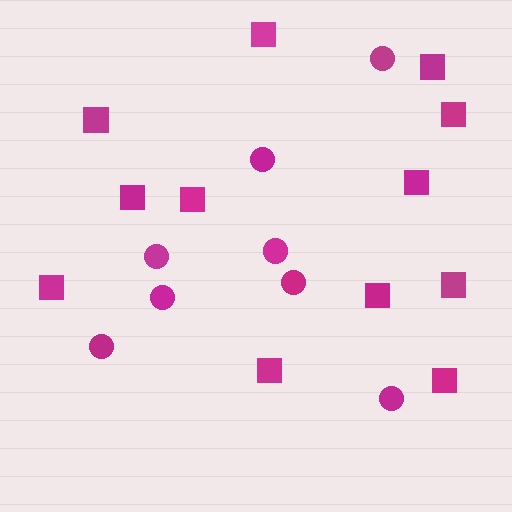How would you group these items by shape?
There are 2 groups: one group of squares (12) and one group of circles (8).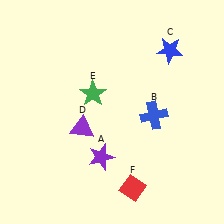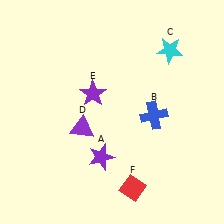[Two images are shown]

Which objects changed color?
C changed from blue to cyan. E changed from green to purple.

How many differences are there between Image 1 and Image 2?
There are 2 differences between the two images.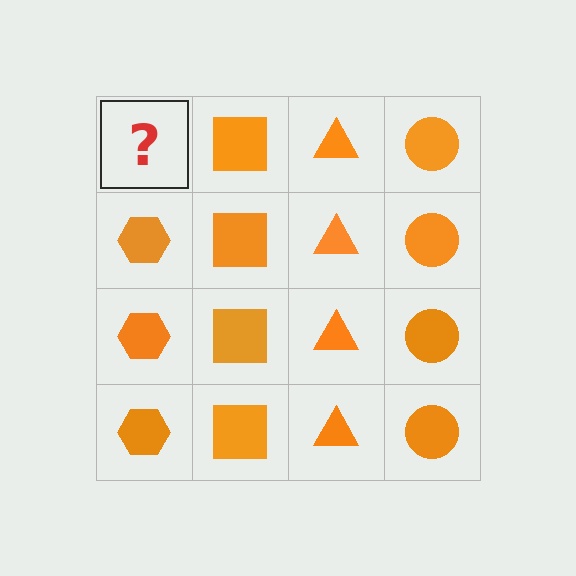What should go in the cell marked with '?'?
The missing cell should contain an orange hexagon.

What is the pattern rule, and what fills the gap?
The rule is that each column has a consistent shape. The gap should be filled with an orange hexagon.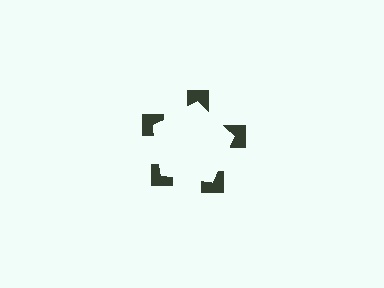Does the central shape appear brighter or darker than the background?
It typically appears slightly brighter than the background, even though no actual brightness change is drawn.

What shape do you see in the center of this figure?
An illusory pentagon — its edges are inferred from the aligned wedge cuts in the notched squares, not physically drawn.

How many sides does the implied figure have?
5 sides.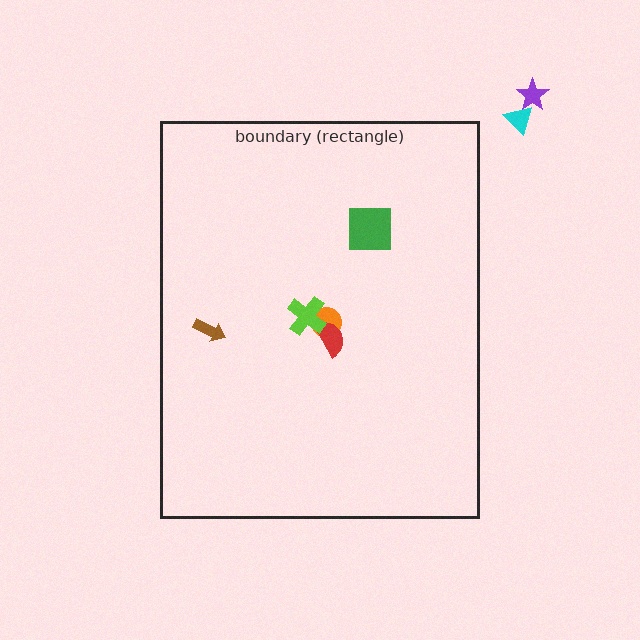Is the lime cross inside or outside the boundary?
Inside.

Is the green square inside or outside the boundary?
Inside.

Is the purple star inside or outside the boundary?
Outside.